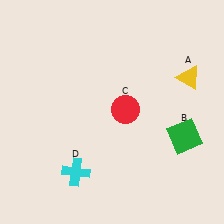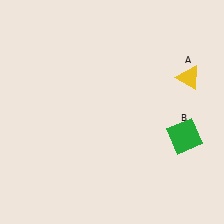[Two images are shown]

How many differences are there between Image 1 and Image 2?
There are 2 differences between the two images.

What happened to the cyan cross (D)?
The cyan cross (D) was removed in Image 2. It was in the bottom-left area of Image 1.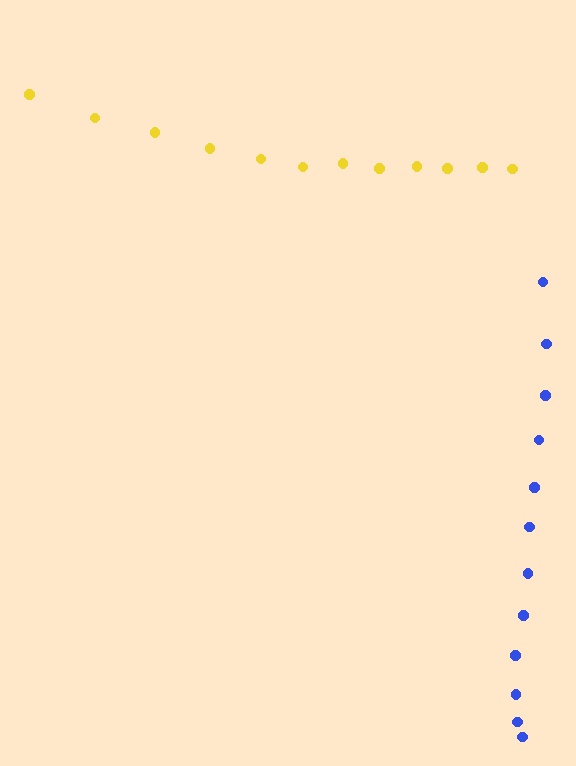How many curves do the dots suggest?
There are 2 distinct paths.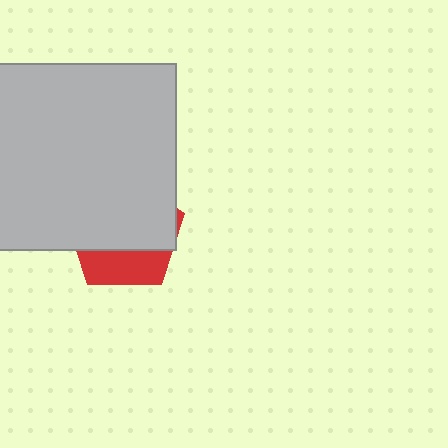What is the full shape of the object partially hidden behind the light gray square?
The partially hidden object is a red pentagon.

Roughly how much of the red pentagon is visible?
A small part of it is visible (roughly 31%).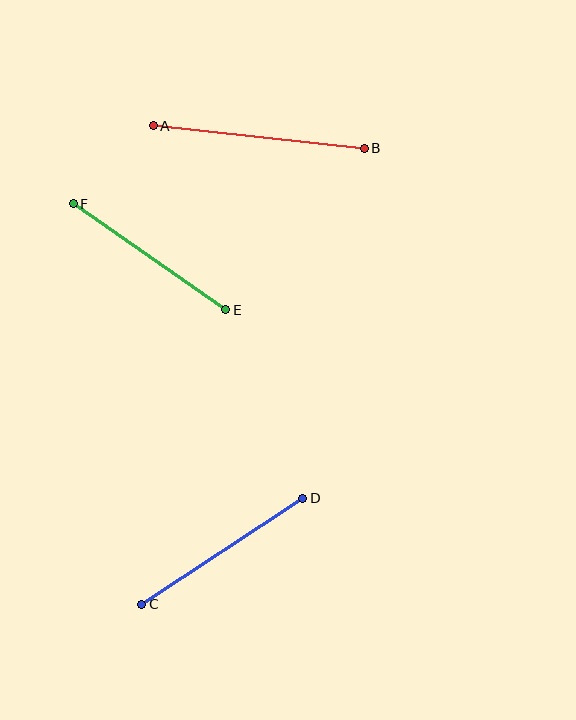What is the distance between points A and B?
The distance is approximately 212 pixels.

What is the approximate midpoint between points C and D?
The midpoint is at approximately (222, 551) pixels.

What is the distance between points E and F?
The distance is approximately 186 pixels.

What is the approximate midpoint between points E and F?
The midpoint is at approximately (149, 257) pixels.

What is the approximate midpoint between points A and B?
The midpoint is at approximately (259, 137) pixels.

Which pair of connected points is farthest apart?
Points A and B are farthest apart.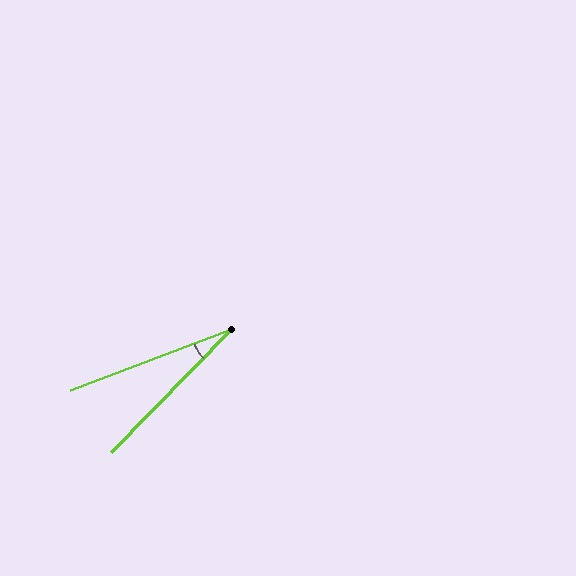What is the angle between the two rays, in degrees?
Approximately 25 degrees.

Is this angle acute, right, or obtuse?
It is acute.